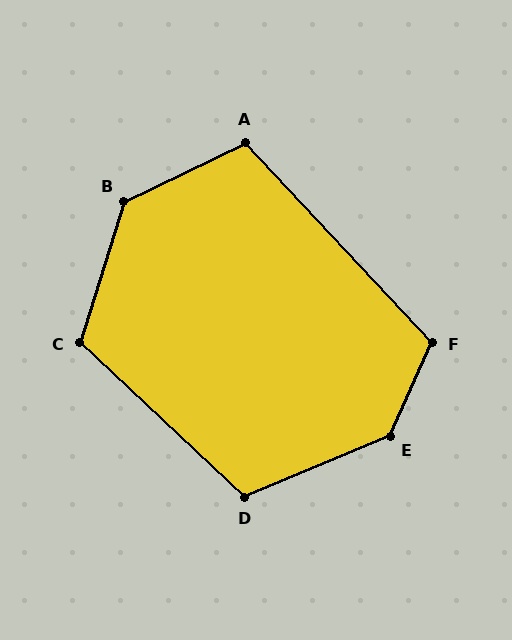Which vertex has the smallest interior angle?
A, at approximately 107 degrees.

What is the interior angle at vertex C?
Approximately 116 degrees (obtuse).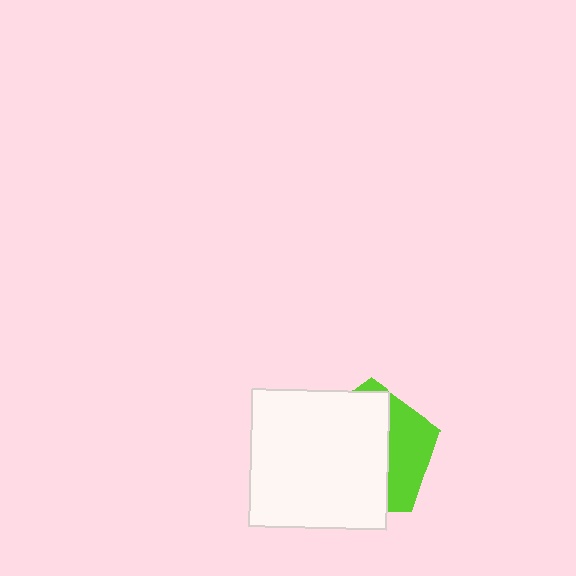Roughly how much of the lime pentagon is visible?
A small part of it is visible (roughly 33%).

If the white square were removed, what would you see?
You would see the complete lime pentagon.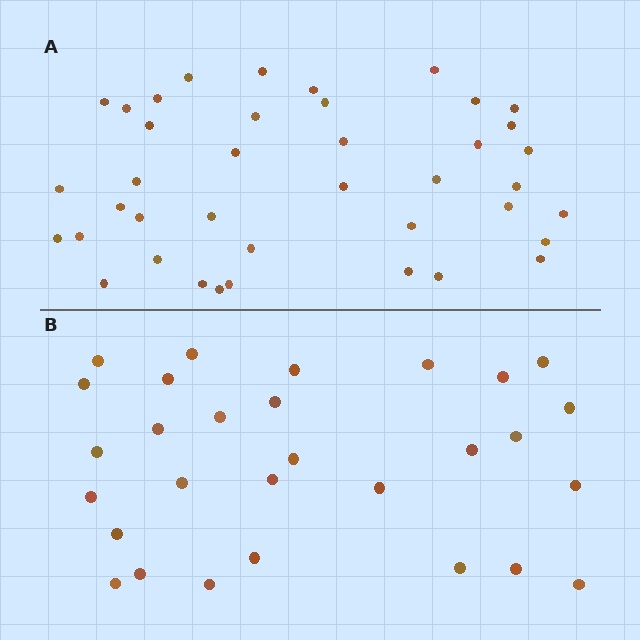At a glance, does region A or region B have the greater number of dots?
Region A (the top region) has more dots.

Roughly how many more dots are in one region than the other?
Region A has roughly 12 or so more dots than region B.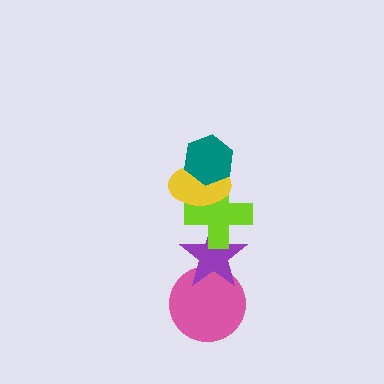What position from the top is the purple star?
The purple star is 4th from the top.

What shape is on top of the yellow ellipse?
The teal hexagon is on top of the yellow ellipse.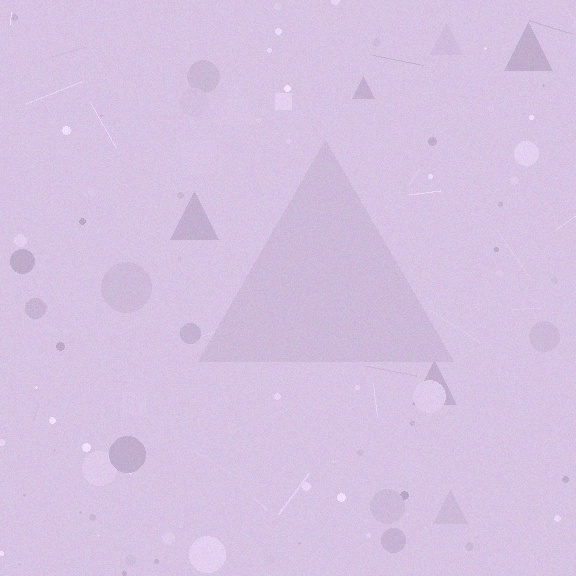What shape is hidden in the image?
A triangle is hidden in the image.